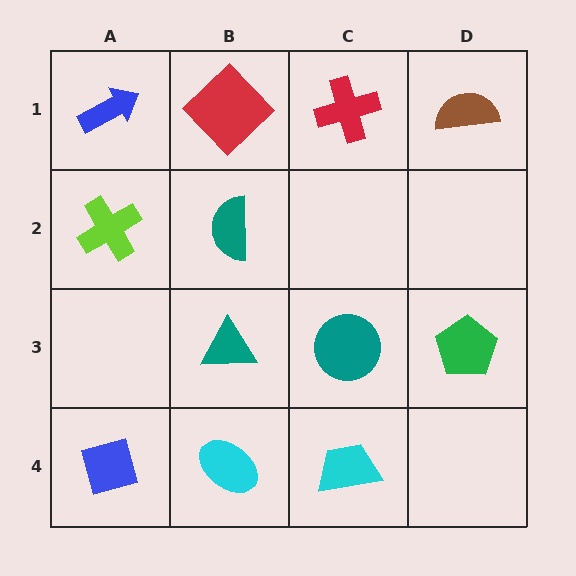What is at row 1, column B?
A red diamond.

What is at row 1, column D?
A brown semicircle.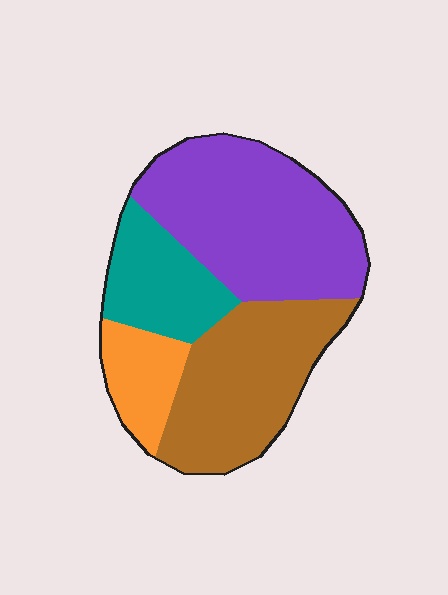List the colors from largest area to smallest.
From largest to smallest: purple, brown, teal, orange.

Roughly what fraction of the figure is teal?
Teal covers roughly 15% of the figure.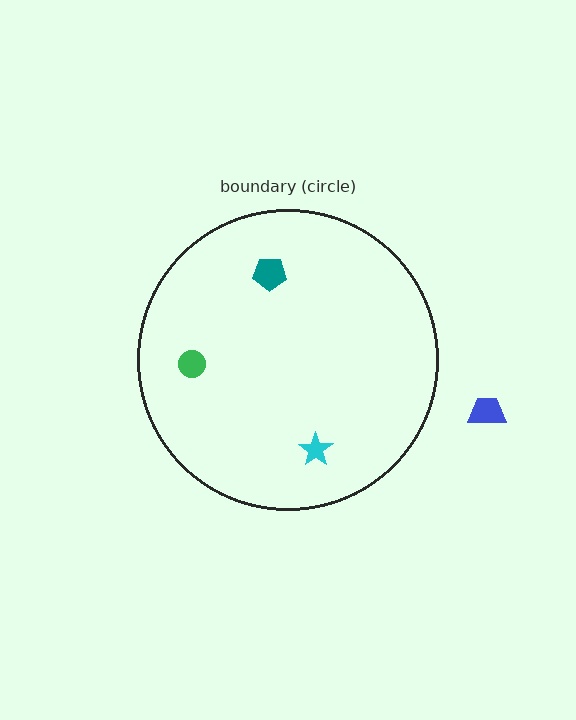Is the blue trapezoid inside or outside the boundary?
Outside.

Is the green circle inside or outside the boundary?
Inside.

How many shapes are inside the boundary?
3 inside, 1 outside.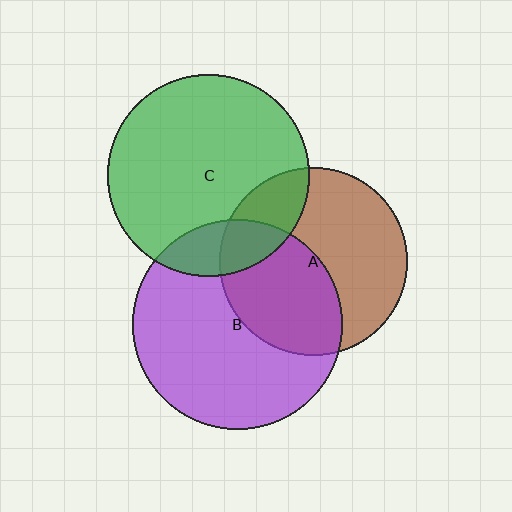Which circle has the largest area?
Circle B (purple).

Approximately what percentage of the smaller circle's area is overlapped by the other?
Approximately 45%.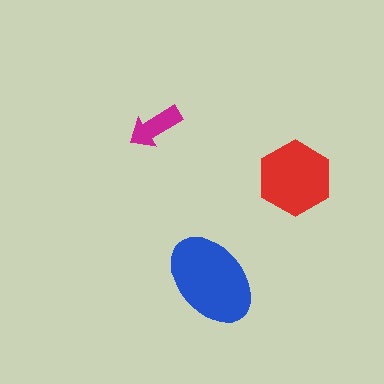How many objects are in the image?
There are 3 objects in the image.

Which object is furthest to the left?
The magenta arrow is leftmost.